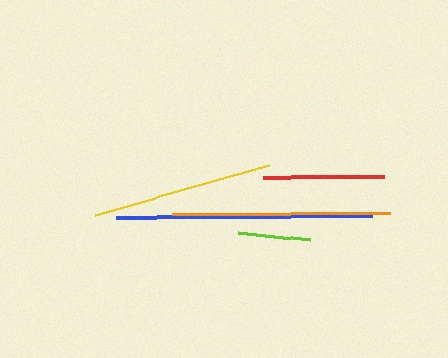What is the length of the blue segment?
The blue segment is approximately 256 pixels long.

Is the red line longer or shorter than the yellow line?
The yellow line is longer than the red line.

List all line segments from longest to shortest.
From longest to shortest: blue, orange, yellow, red, lime.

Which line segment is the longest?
The blue line is the longest at approximately 256 pixels.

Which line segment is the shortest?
The lime line is the shortest at approximately 73 pixels.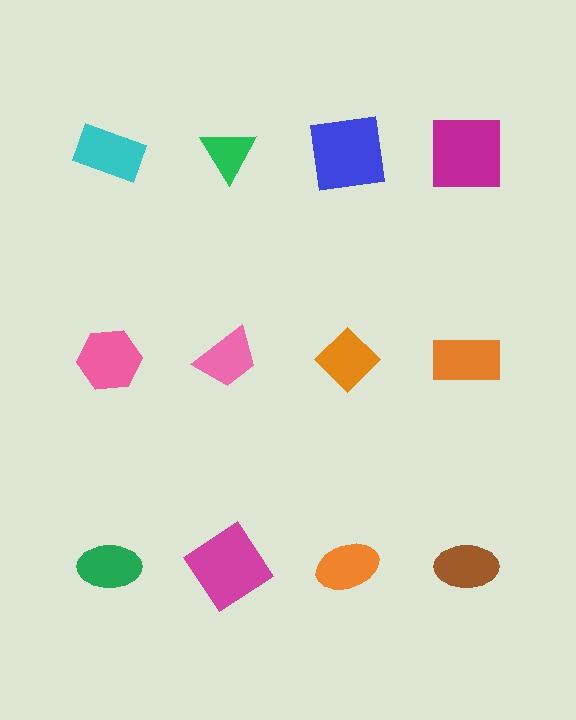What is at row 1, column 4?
A magenta square.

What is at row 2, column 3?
An orange diamond.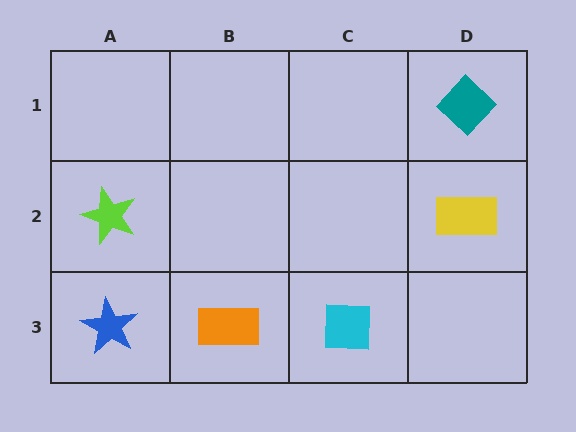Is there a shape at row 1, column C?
No, that cell is empty.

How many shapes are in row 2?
2 shapes.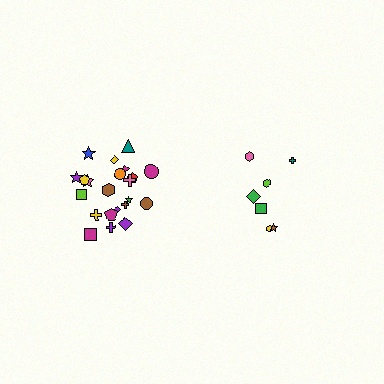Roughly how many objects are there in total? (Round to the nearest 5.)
Roughly 30 objects in total.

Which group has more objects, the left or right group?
The left group.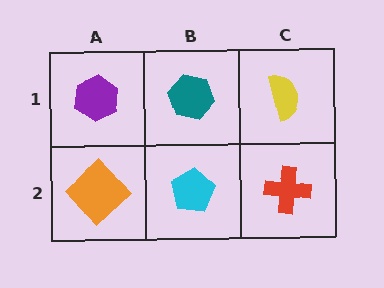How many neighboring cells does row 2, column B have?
3.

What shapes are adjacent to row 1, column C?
A red cross (row 2, column C), a teal hexagon (row 1, column B).